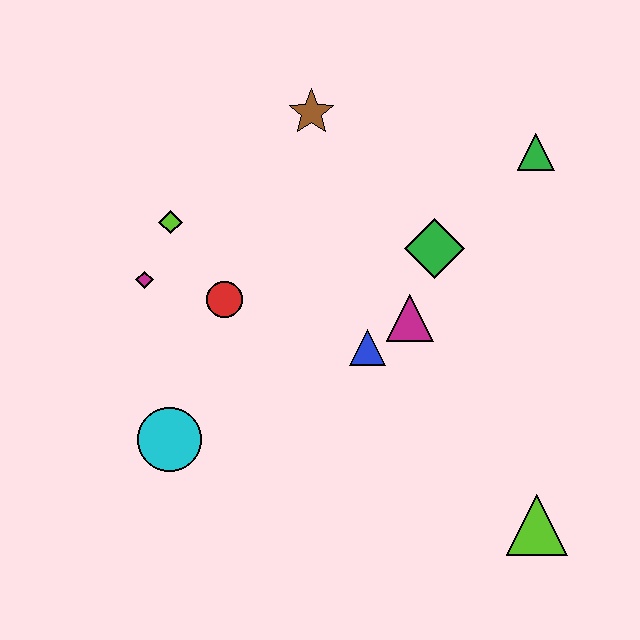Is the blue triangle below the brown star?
Yes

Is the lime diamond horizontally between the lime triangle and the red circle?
No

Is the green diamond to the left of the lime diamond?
No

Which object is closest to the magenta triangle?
The blue triangle is closest to the magenta triangle.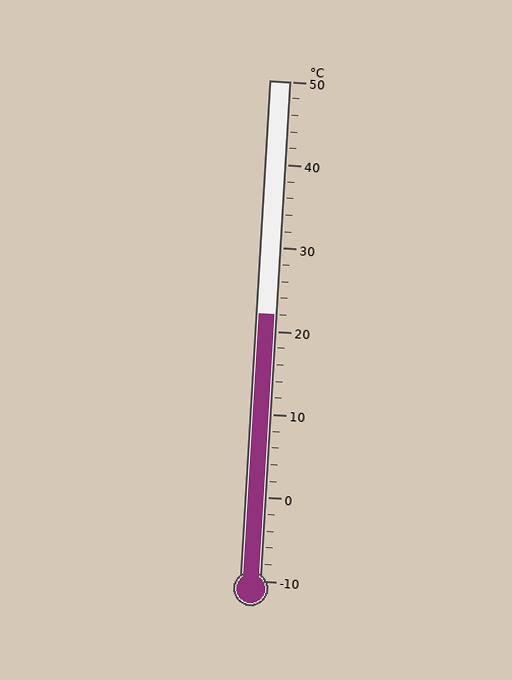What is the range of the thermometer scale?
The thermometer scale ranges from -10°C to 50°C.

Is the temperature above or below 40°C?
The temperature is below 40°C.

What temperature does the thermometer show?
The thermometer shows approximately 22°C.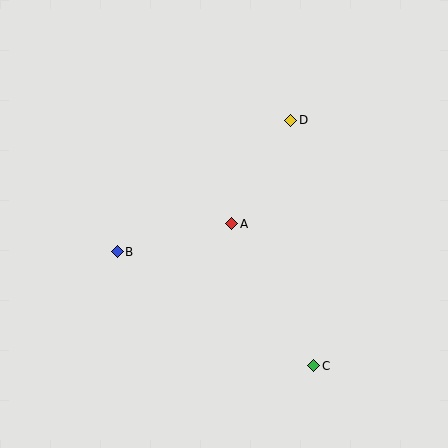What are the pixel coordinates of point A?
Point A is at (232, 224).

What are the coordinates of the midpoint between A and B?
The midpoint between A and B is at (174, 238).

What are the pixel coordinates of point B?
Point B is at (117, 252).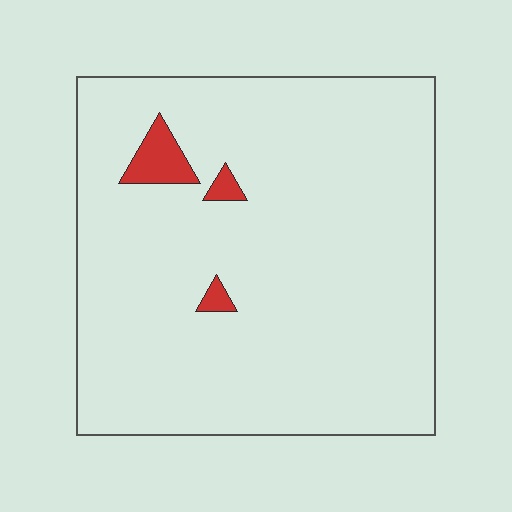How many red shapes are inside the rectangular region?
3.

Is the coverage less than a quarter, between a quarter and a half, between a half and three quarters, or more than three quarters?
Less than a quarter.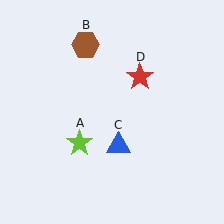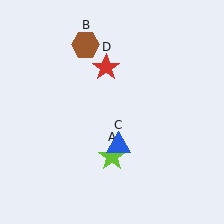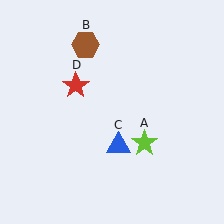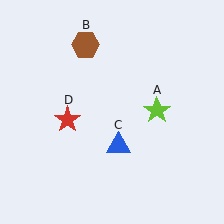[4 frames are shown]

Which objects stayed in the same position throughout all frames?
Brown hexagon (object B) and blue triangle (object C) remained stationary.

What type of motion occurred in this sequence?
The lime star (object A), red star (object D) rotated counterclockwise around the center of the scene.